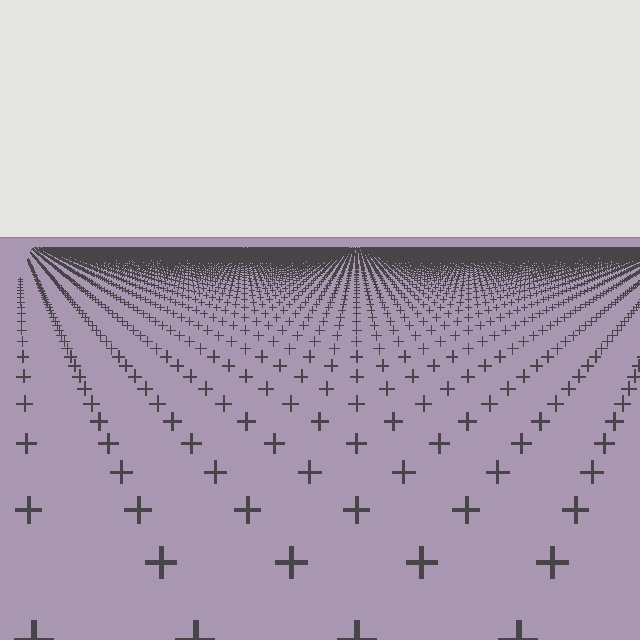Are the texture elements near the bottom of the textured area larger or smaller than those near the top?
Larger. Near the bottom, elements are closer to the viewer and appear at a bigger on-screen size.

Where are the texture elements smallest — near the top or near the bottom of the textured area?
Near the top.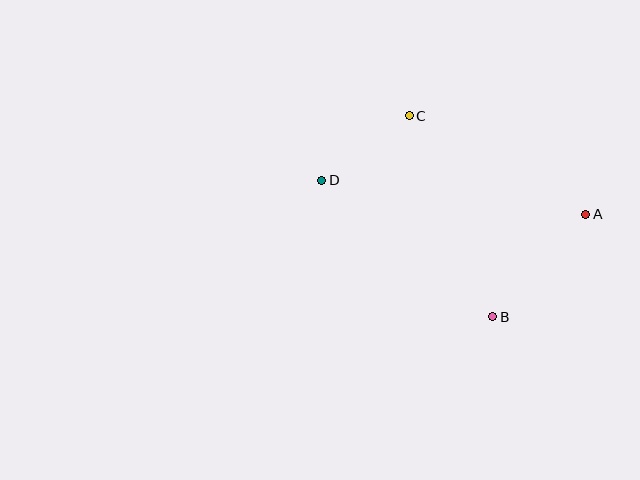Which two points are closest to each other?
Points C and D are closest to each other.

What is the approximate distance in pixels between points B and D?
The distance between B and D is approximately 219 pixels.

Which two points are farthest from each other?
Points A and D are farthest from each other.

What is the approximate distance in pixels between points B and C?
The distance between B and C is approximately 217 pixels.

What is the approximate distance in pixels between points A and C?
The distance between A and C is approximately 202 pixels.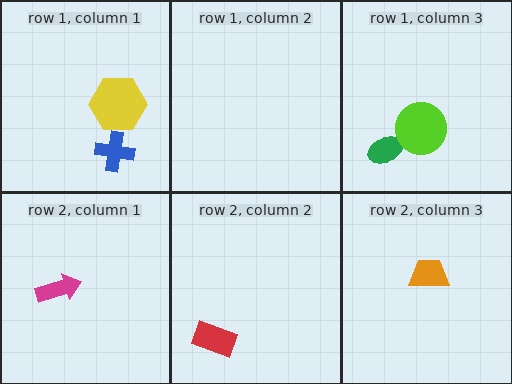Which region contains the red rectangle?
The row 2, column 2 region.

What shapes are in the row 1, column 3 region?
The green ellipse, the lime circle.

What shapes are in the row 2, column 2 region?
The red rectangle.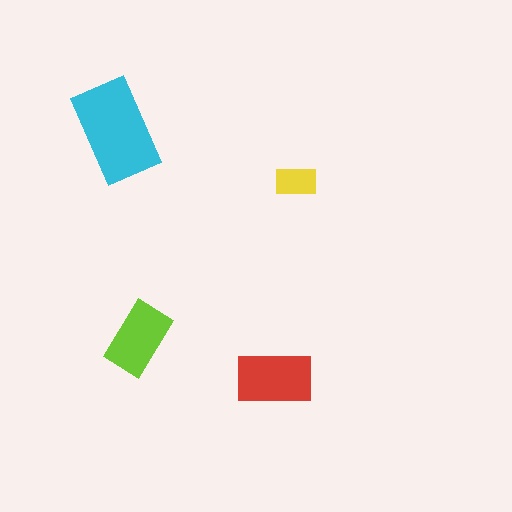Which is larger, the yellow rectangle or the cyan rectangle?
The cyan one.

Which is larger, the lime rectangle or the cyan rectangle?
The cyan one.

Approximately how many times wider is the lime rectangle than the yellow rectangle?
About 1.5 times wider.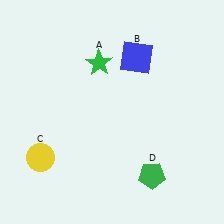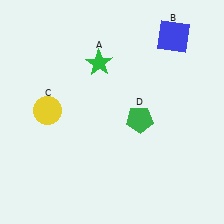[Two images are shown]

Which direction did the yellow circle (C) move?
The yellow circle (C) moved up.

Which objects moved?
The objects that moved are: the blue square (B), the yellow circle (C), the green pentagon (D).